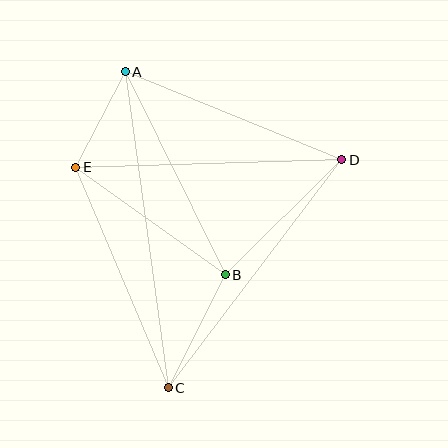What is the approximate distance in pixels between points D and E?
The distance between D and E is approximately 266 pixels.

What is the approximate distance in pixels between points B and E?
The distance between B and E is approximately 184 pixels.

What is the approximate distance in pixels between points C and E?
The distance between C and E is approximately 239 pixels.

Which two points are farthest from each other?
Points A and C are farthest from each other.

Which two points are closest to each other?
Points A and E are closest to each other.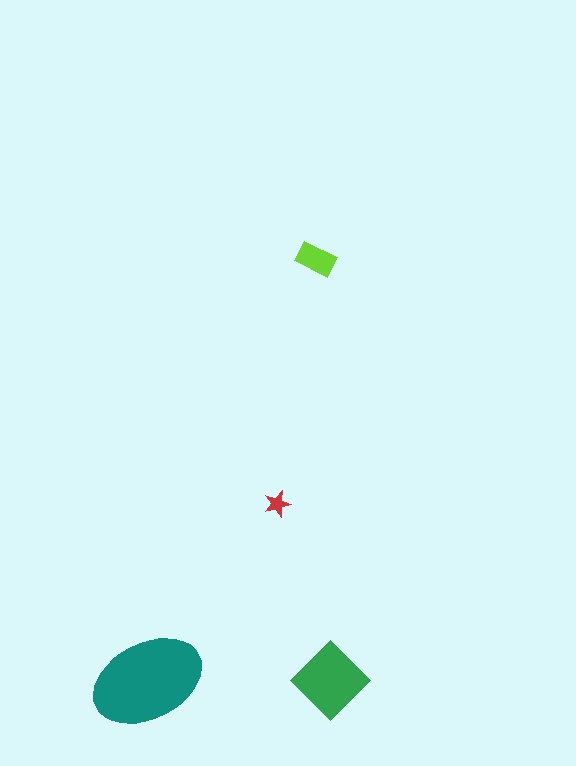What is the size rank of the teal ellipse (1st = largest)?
1st.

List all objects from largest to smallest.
The teal ellipse, the green diamond, the lime rectangle, the red star.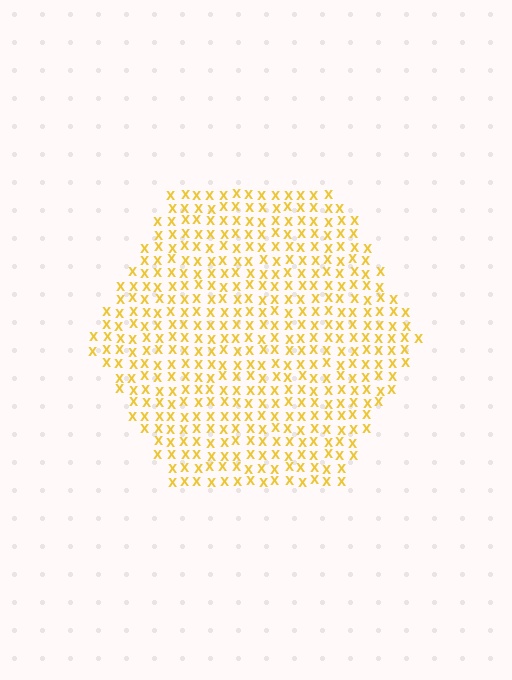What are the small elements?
The small elements are letter X's.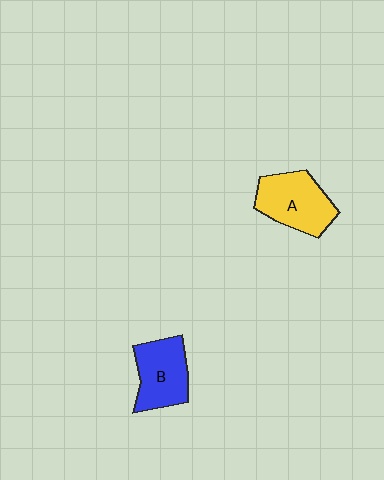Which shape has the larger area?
Shape A (yellow).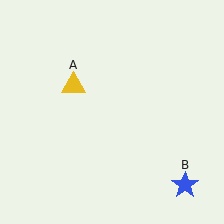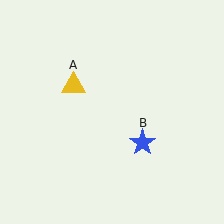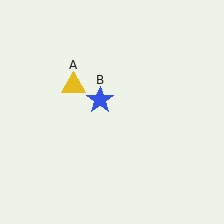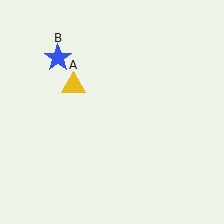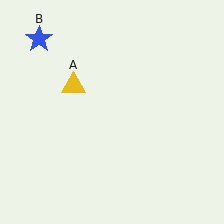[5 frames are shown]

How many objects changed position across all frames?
1 object changed position: blue star (object B).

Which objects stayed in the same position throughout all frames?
Yellow triangle (object A) remained stationary.